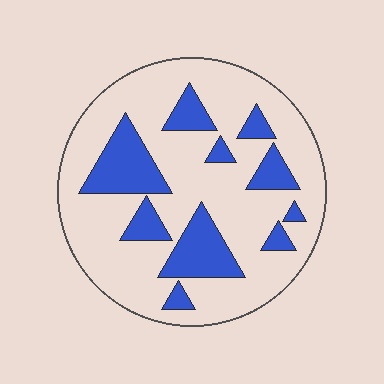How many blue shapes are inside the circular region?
10.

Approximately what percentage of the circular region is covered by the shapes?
Approximately 25%.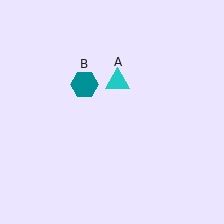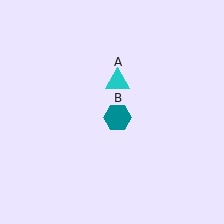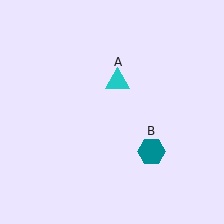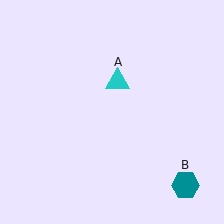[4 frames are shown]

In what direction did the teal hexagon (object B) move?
The teal hexagon (object B) moved down and to the right.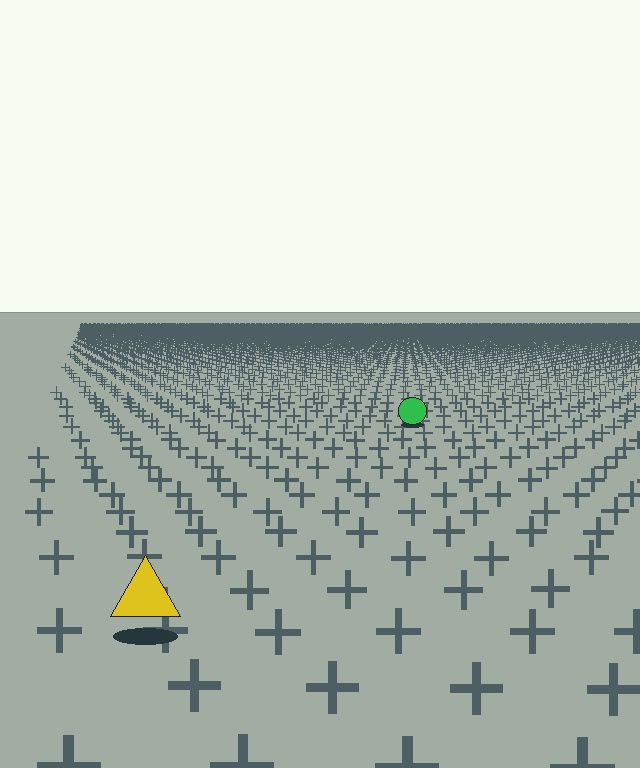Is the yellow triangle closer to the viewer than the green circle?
Yes. The yellow triangle is closer — you can tell from the texture gradient: the ground texture is coarser near it.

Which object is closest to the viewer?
The yellow triangle is closest. The texture marks near it are larger and more spread out.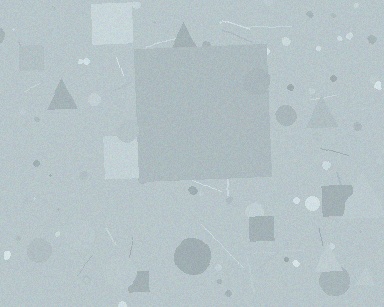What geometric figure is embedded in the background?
A square is embedded in the background.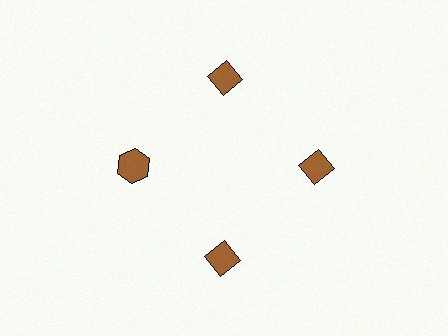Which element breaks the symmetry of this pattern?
The brown hexagon at roughly the 9 o'clock position breaks the symmetry. All other shapes are brown diamonds.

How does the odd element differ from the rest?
It has a different shape: hexagon instead of diamond.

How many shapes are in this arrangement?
There are 4 shapes arranged in a ring pattern.